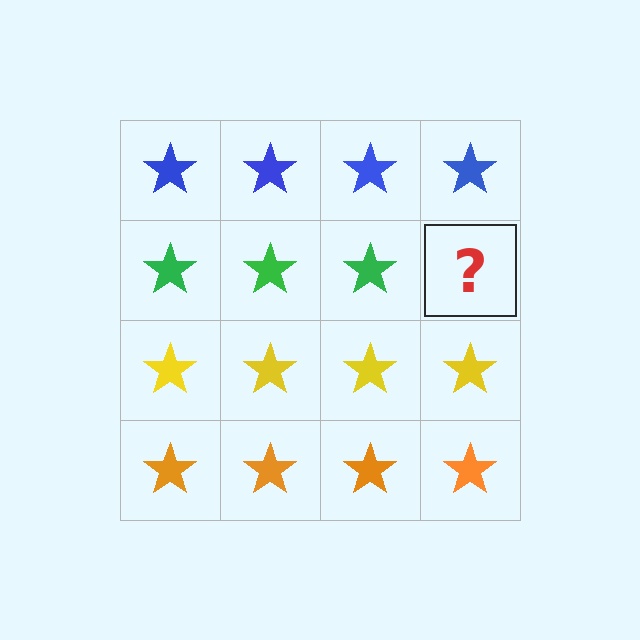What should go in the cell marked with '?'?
The missing cell should contain a green star.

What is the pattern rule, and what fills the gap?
The rule is that each row has a consistent color. The gap should be filled with a green star.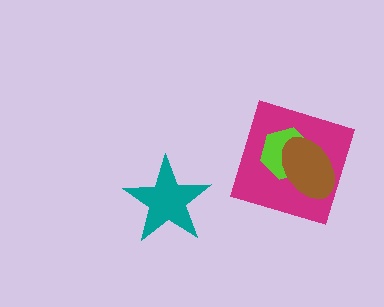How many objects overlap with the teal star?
0 objects overlap with the teal star.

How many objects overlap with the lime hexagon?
2 objects overlap with the lime hexagon.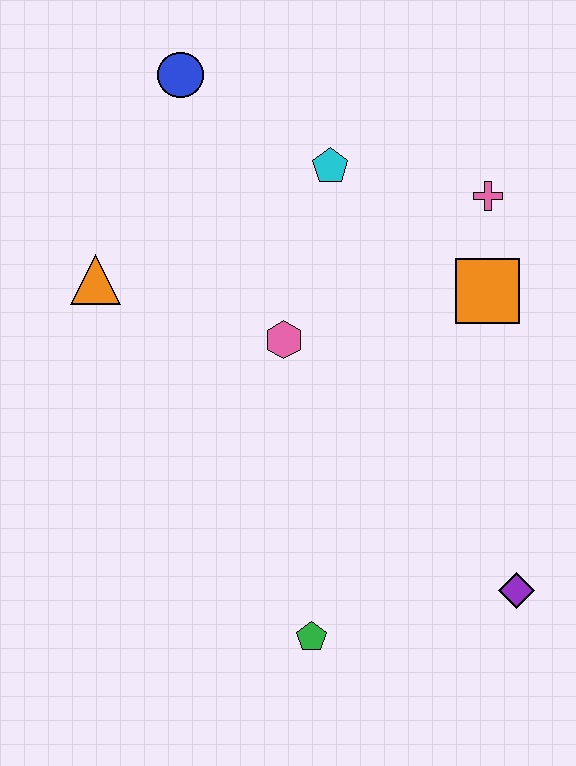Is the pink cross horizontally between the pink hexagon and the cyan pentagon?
No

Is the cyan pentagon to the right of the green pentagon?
Yes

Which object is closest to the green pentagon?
The purple diamond is closest to the green pentagon.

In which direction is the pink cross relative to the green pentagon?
The pink cross is above the green pentagon.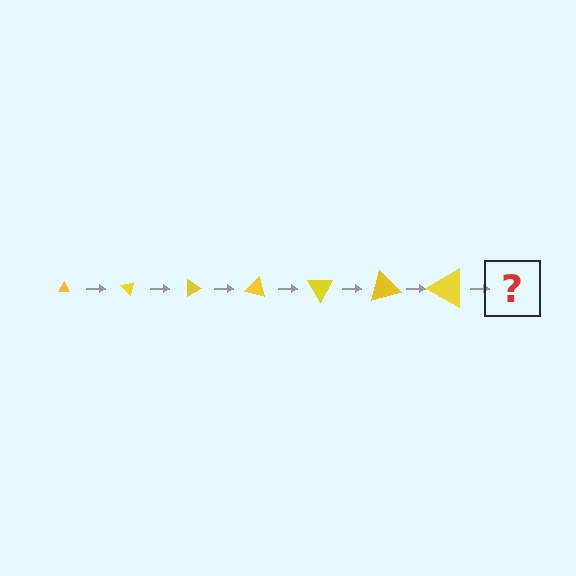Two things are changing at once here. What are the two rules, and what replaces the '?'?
The two rules are that the triangle grows larger each step and it rotates 45 degrees each step. The '?' should be a triangle, larger than the previous one and rotated 315 degrees from the start.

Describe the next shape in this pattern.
It should be a triangle, larger than the previous one and rotated 315 degrees from the start.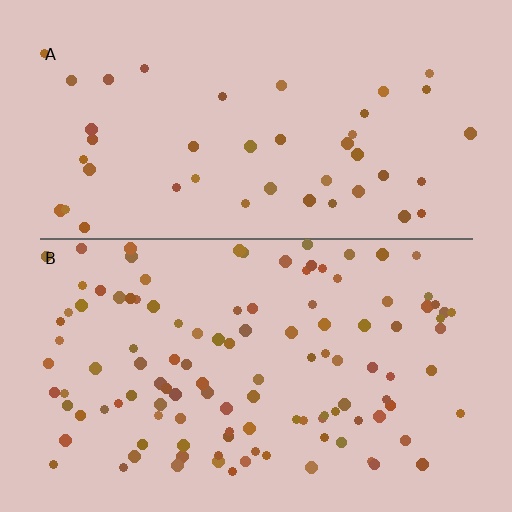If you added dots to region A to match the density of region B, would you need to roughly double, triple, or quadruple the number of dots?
Approximately triple.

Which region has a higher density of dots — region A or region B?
B (the bottom).